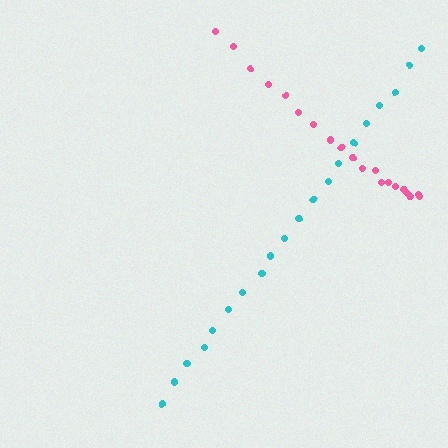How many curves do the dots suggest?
There are 2 distinct paths.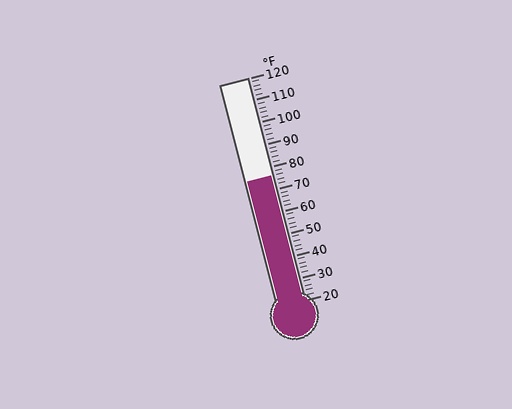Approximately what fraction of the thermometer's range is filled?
The thermometer is filled to approximately 55% of its range.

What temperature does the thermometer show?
The thermometer shows approximately 76°F.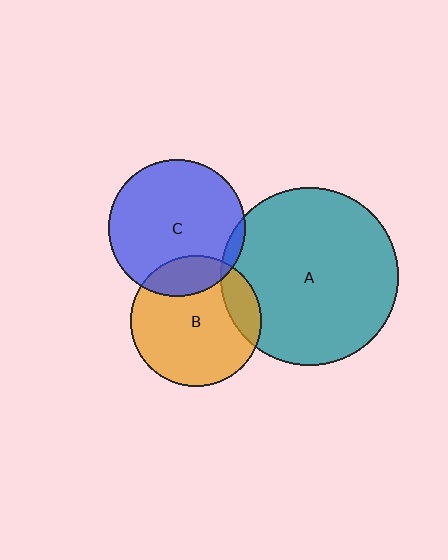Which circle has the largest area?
Circle A (teal).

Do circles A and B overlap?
Yes.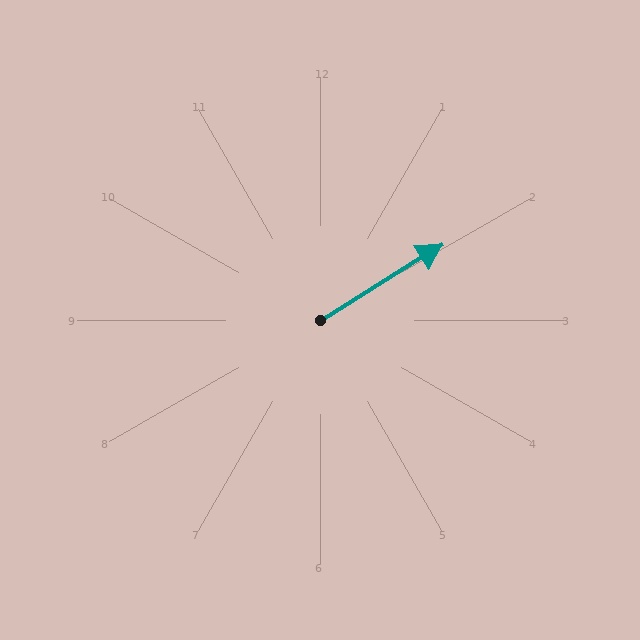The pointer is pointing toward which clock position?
Roughly 2 o'clock.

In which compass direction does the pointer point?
Northeast.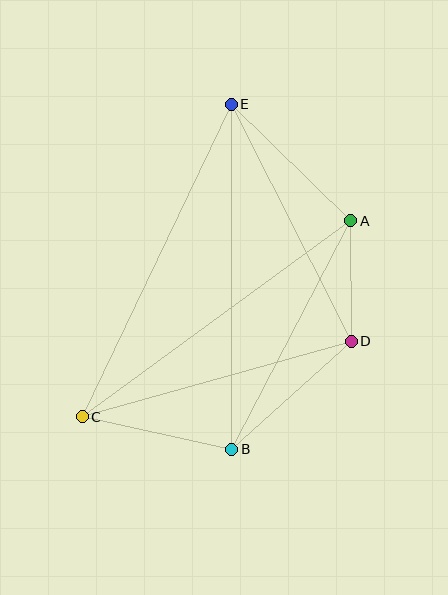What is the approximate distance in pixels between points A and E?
The distance between A and E is approximately 167 pixels.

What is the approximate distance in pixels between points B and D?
The distance between B and D is approximately 161 pixels.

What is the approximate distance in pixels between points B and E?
The distance between B and E is approximately 345 pixels.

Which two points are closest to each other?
Points A and D are closest to each other.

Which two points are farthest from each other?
Points C and E are farthest from each other.